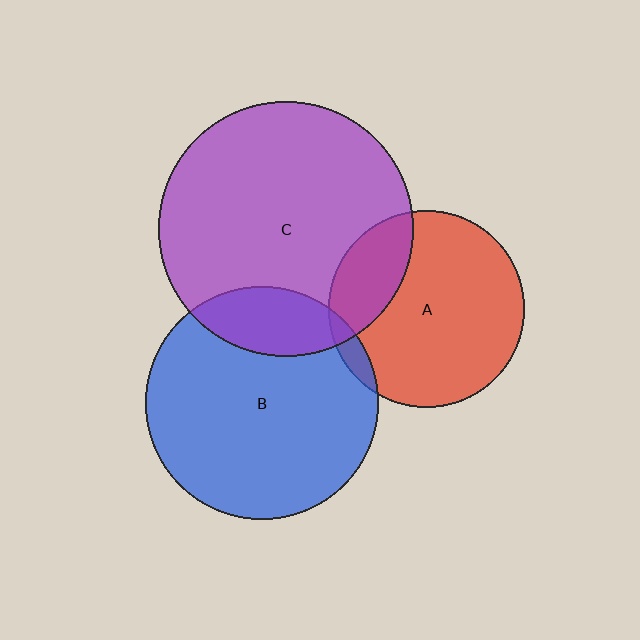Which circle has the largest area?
Circle C (purple).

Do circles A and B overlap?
Yes.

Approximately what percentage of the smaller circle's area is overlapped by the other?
Approximately 5%.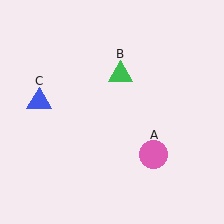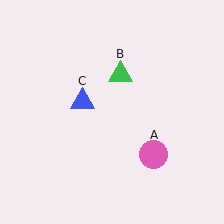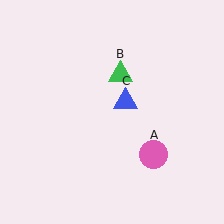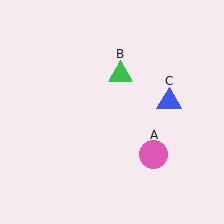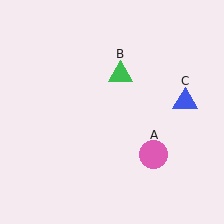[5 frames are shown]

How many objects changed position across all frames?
1 object changed position: blue triangle (object C).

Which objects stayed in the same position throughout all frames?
Pink circle (object A) and green triangle (object B) remained stationary.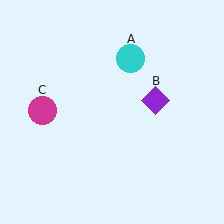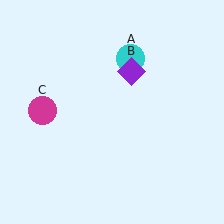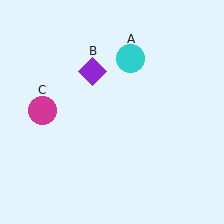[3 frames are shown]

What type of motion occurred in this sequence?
The purple diamond (object B) rotated counterclockwise around the center of the scene.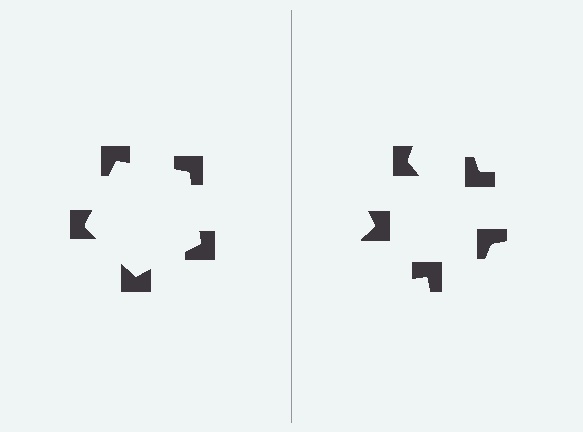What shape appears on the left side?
An illusory pentagon.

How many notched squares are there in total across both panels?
10 — 5 on each side.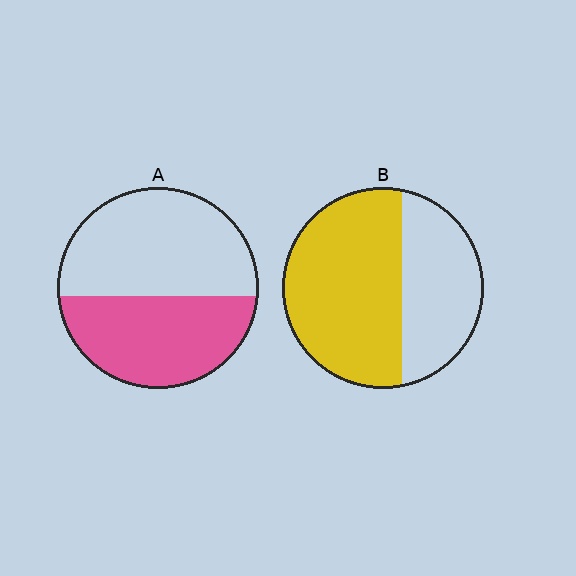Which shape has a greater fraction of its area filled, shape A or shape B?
Shape B.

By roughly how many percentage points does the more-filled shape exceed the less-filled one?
By roughly 15 percentage points (B over A).